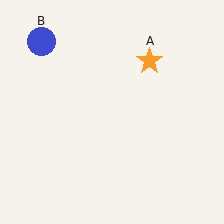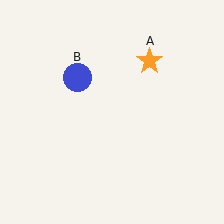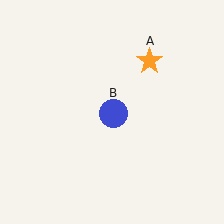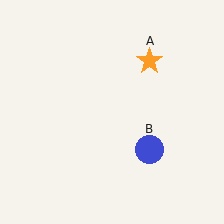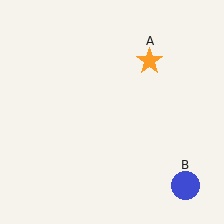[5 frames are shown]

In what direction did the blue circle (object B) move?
The blue circle (object B) moved down and to the right.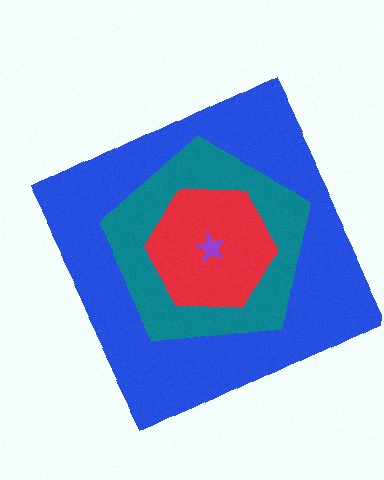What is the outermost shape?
The blue square.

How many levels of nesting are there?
4.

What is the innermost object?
The purple star.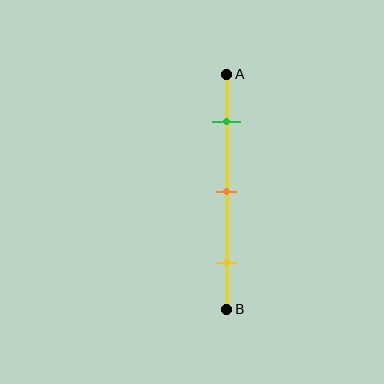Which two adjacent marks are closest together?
The green and orange marks are the closest adjacent pair.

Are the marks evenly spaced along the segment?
Yes, the marks are approximately evenly spaced.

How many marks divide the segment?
There are 3 marks dividing the segment.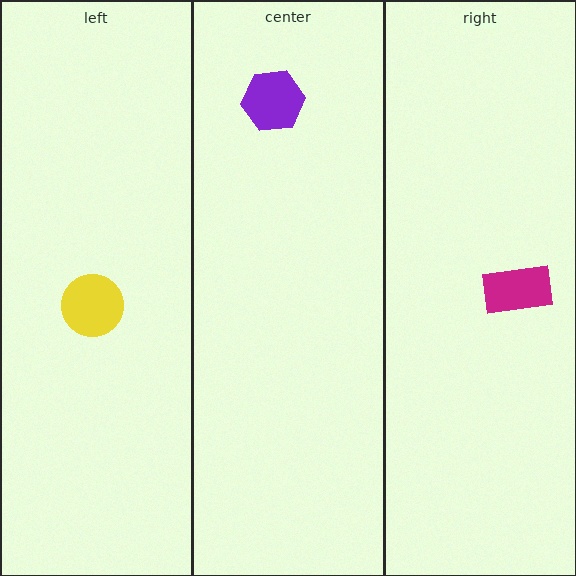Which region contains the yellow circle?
The left region.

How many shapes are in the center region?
1.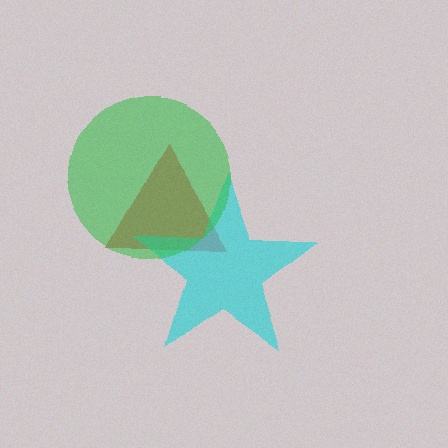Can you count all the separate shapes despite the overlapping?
Yes, there are 3 separate shapes.